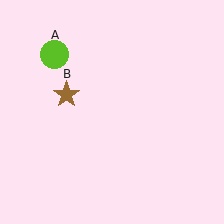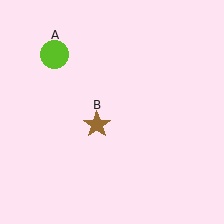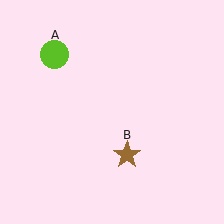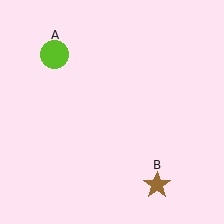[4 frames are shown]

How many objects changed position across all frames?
1 object changed position: brown star (object B).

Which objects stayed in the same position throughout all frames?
Lime circle (object A) remained stationary.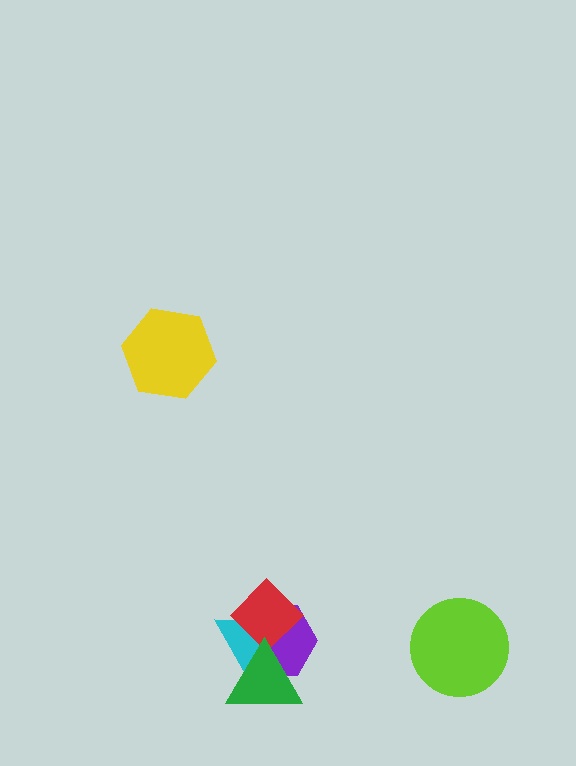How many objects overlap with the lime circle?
0 objects overlap with the lime circle.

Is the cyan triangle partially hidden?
Yes, it is partially covered by another shape.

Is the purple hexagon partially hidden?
Yes, it is partially covered by another shape.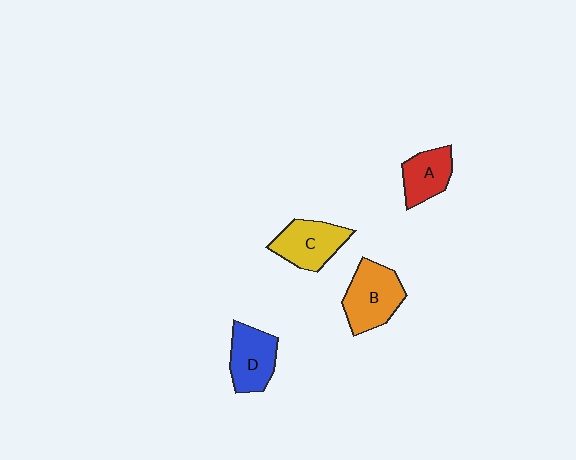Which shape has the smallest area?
Shape A (red).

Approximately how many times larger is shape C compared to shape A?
Approximately 1.3 times.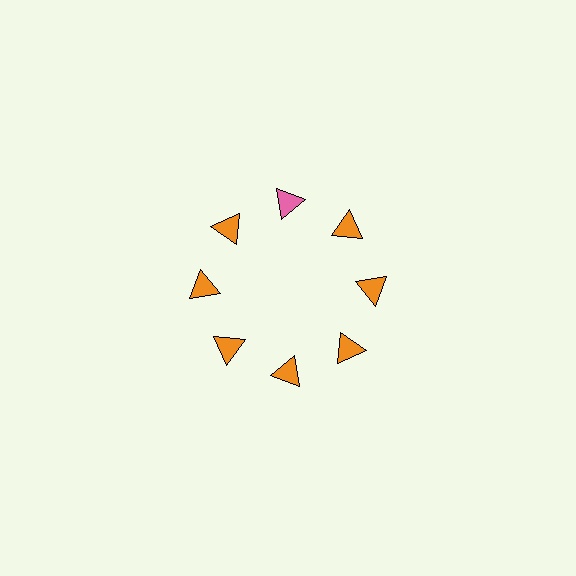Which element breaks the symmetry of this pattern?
The pink triangle at roughly the 12 o'clock position breaks the symmetry. All other shapes are orange triangles.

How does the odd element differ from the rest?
It has a different color: pink instead of orange.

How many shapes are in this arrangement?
There are 8 shapes arranged in a ring pattern.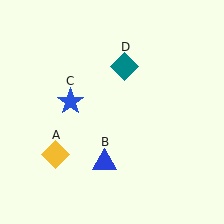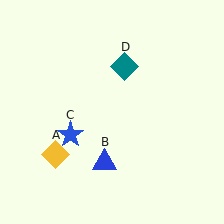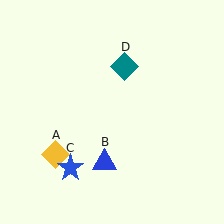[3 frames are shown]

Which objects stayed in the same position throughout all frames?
Yellow diamond (object A) and blue triangle (object B) and teal diamond (object D) remained stationary.